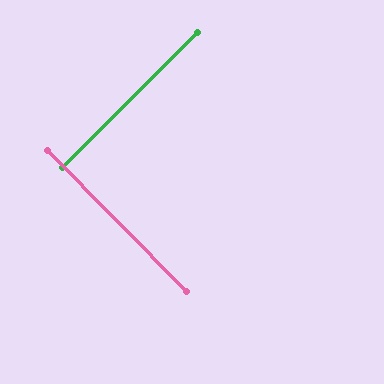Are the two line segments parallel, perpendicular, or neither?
Perpendicular — they meet at approximately 90°.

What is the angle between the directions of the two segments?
Approximately 90 degrees.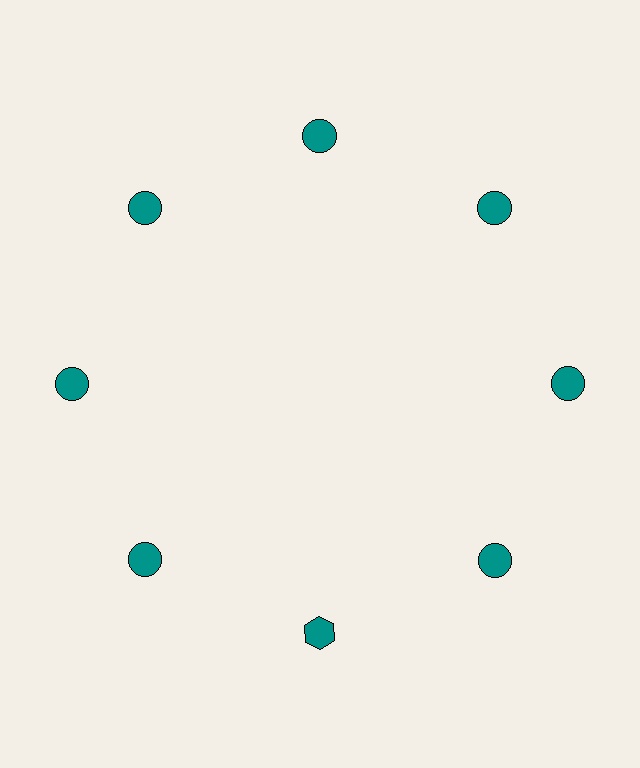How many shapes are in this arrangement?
There are 8 shapes arranged in a ring pattern.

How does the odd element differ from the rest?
It has a different shape: hexagon instead of circle.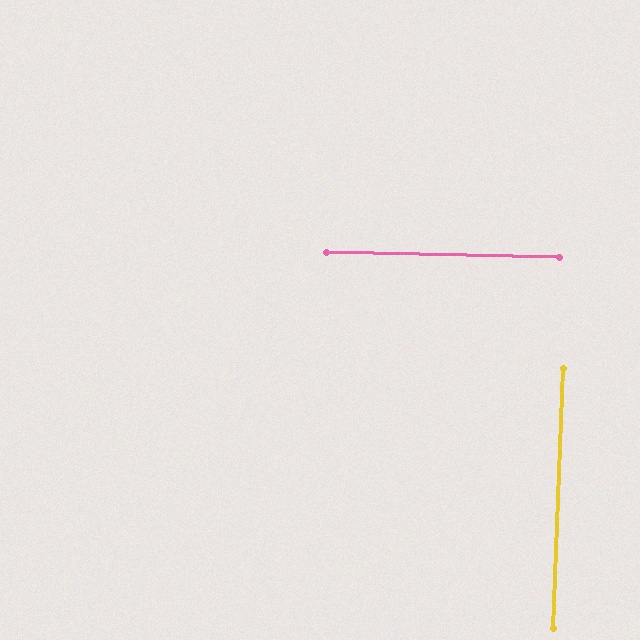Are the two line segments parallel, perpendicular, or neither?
Perpendicular — they meet at approximately 89°.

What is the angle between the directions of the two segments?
Approximately 89 degrees.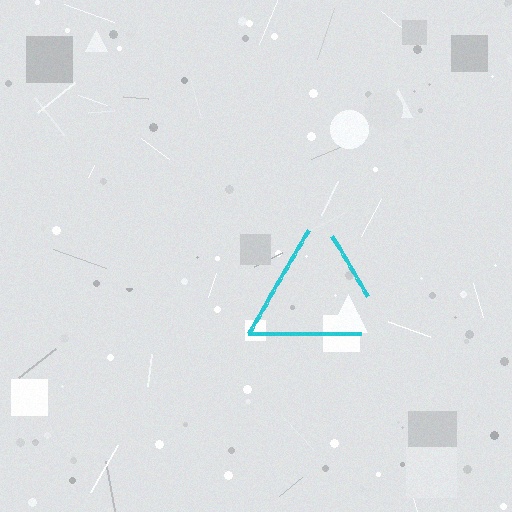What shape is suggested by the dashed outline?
The dashed outline suggests a triangle.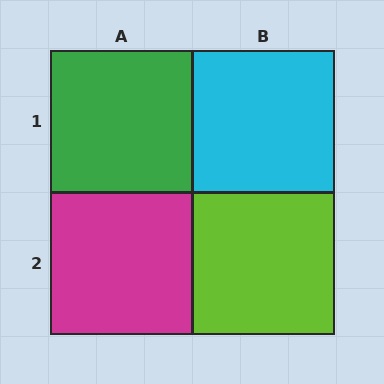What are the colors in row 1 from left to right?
Green, cyan.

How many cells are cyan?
1 cell is cyan.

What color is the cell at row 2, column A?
Magenta.